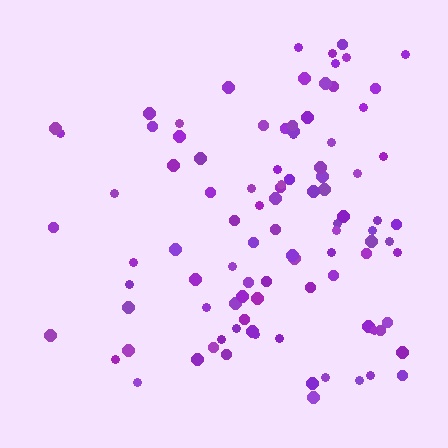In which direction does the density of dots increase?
From left to right, with the right side densest.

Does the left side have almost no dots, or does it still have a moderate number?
Still a moderate number, just noticeably fewer than the right.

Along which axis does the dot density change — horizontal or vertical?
Horizontal.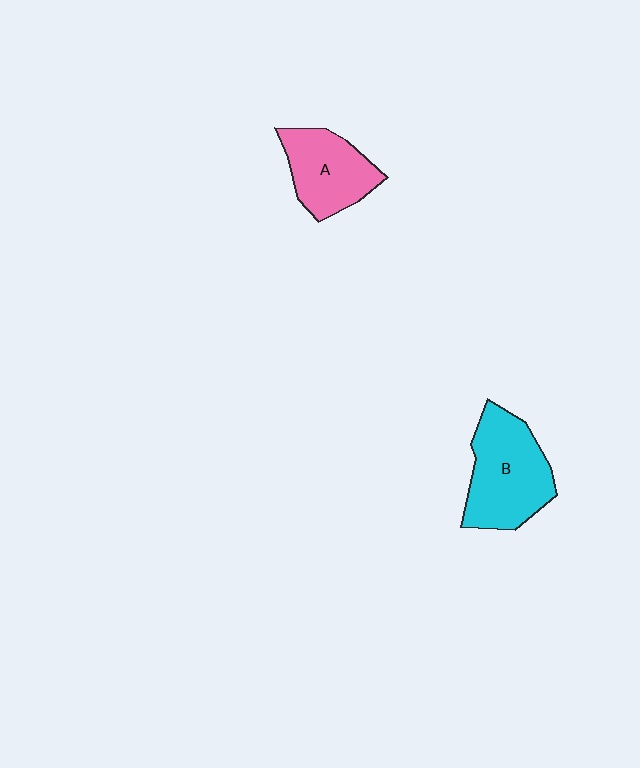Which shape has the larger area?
Shape B (cyan).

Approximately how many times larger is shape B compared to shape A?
Approximately 1.3 times.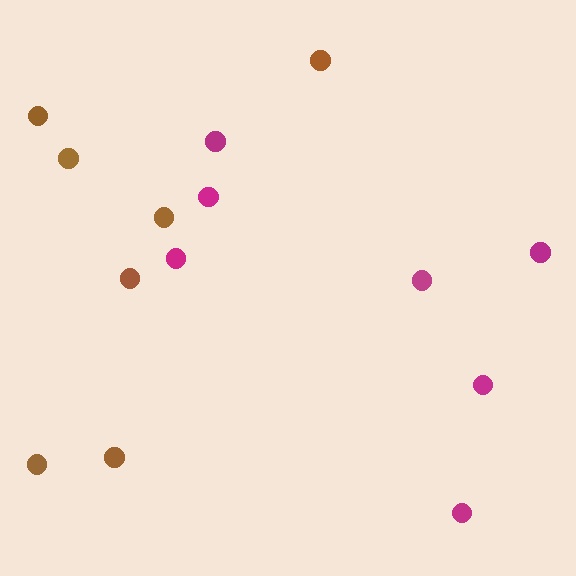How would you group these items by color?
There are 2 groups: one group of brown circles (7) and one group of magenta circles (7).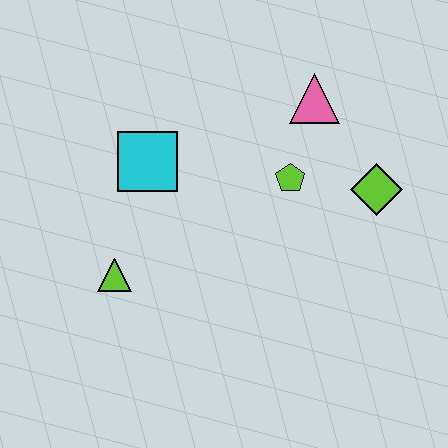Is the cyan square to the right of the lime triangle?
Yes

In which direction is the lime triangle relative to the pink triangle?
The lime triangle is to the left of the pink triangle.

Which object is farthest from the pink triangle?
The lime triangle is farthest from the pink triangle.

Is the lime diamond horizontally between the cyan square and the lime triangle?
No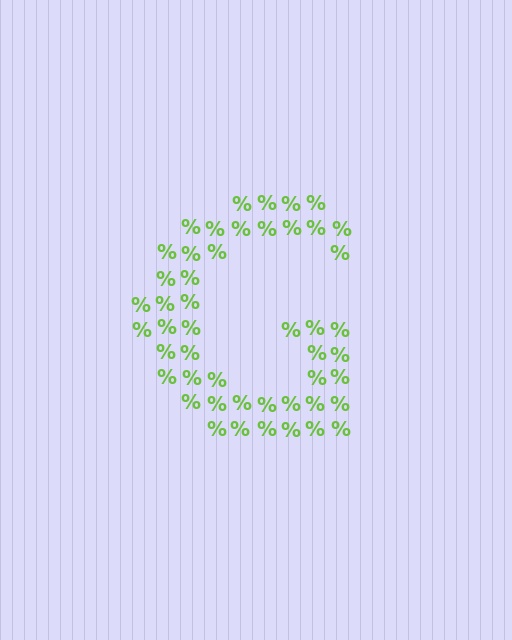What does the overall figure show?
The overall figure shows the letter G.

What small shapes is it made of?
It is made of small percent signs.